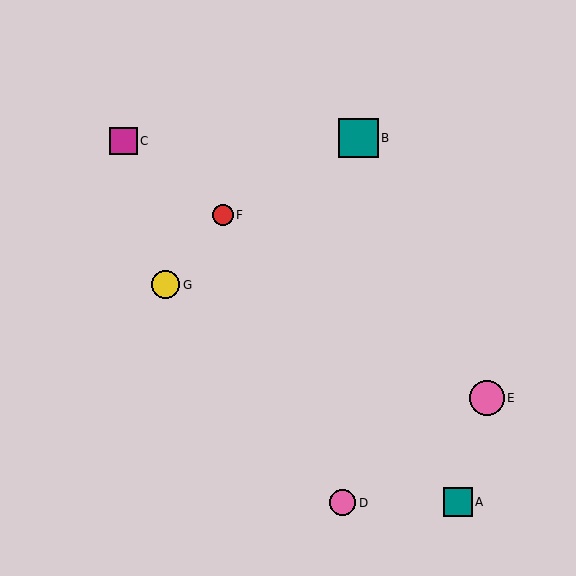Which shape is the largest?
The teal square (labeled B) is the largest.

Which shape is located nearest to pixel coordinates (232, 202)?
The red circle (labeled F) at (223, 215) is nearest to that location.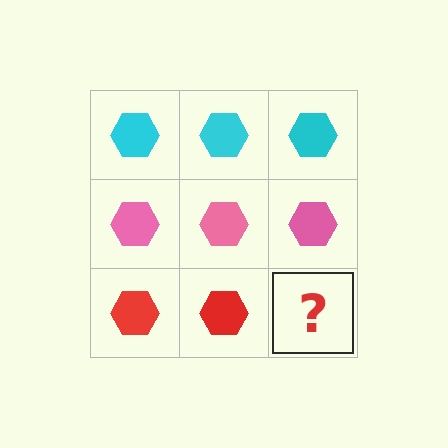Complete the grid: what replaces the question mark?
The question mark should be replaced with a red hexagon.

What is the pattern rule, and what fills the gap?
The rule is that each row has a consistent color. The gap should be filled with a red hexagon.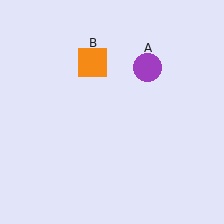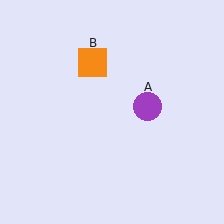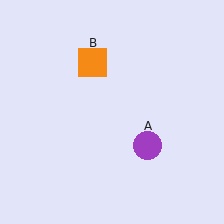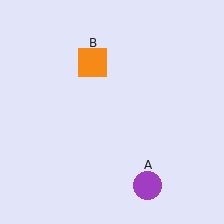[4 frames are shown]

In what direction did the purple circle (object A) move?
The purple circle (object A) moved down.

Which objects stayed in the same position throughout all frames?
Orange square (object B) remained stationary.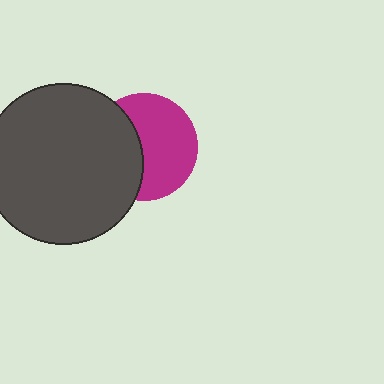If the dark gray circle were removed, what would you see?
You would see the complete magenta circle.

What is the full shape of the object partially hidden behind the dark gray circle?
The partially hidden object is a magenta circle.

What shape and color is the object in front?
The object in front is a dark gray circle.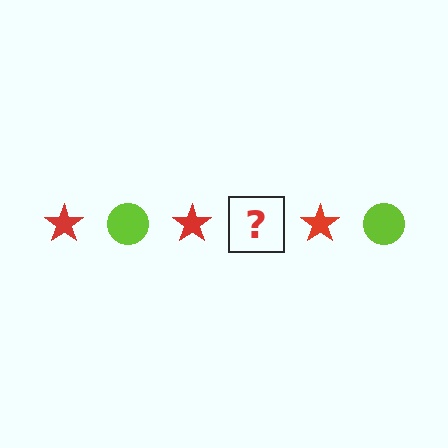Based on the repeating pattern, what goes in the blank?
The blank should be a lime circle.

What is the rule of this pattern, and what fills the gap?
The rule is that the pattern alternates between red star and lime circle. The gap should be filled with a lime circle.